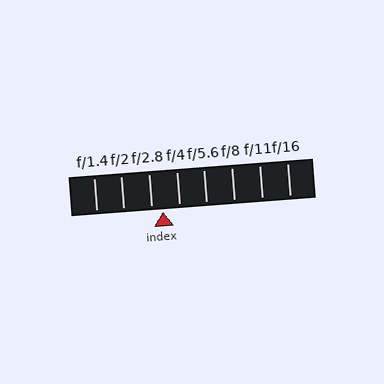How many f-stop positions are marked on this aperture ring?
There are 8 f-stop positions marked.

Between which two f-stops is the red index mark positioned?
The index mark is between f/2.8 and f/4.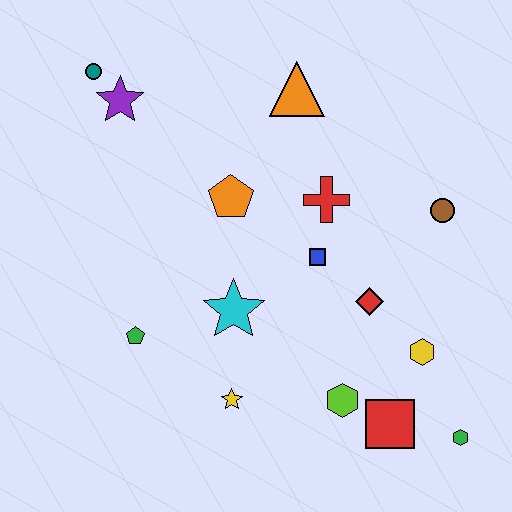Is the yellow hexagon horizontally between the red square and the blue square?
No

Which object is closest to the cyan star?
The yellow star is closest to the cyan star.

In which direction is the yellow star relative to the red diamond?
The yellow star is to the left of the red diamond.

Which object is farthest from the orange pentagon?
The green hexagon is farthest from the orange pentagon.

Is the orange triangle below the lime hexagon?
No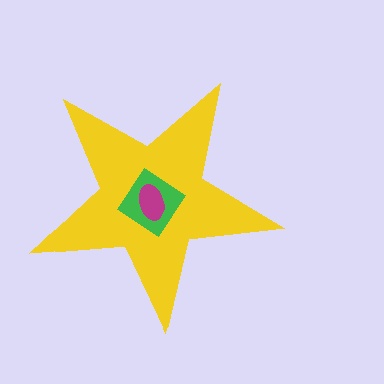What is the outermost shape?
The yellow star.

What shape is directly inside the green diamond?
The magenta ellipse.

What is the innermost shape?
The magenta ellipse.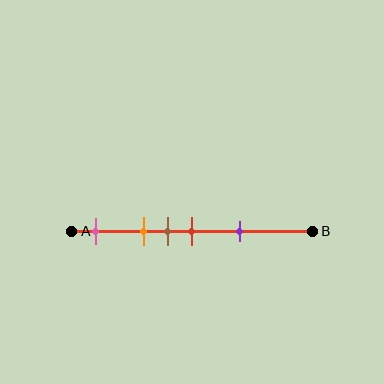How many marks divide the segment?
There are 5 marks dividing the segment.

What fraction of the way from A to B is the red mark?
The red mark is approximately 50% (0.5) of the way from A to B.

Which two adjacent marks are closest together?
The brown and red marks are the closest adjacent pair.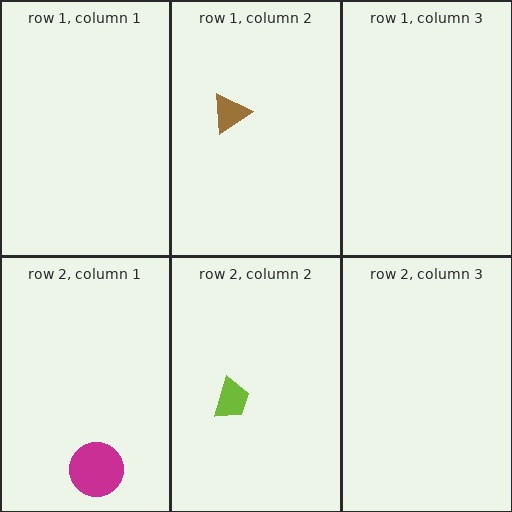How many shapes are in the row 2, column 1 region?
1.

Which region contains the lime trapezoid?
The row 2, column 2 region.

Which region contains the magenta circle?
The row 2, column 1 region.